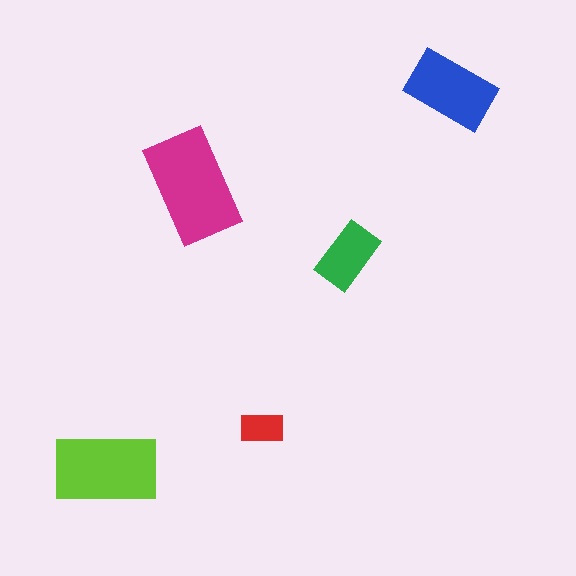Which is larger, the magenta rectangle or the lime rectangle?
The magenta one.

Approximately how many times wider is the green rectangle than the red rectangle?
About 1.5 times wider.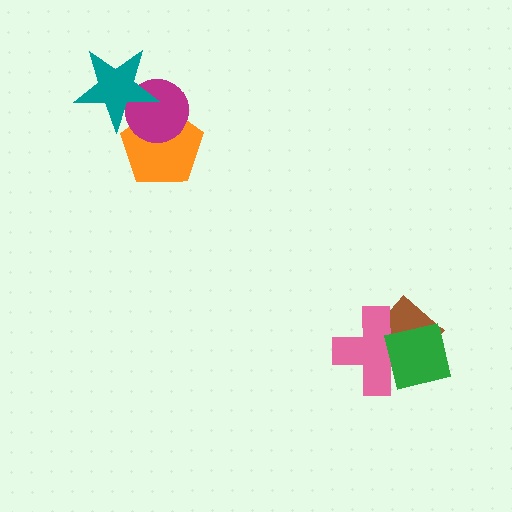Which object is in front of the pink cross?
The green square is in front of the pink cross.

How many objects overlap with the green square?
2 objects overlap with the green square.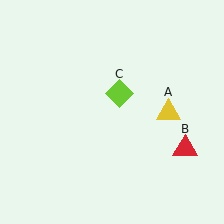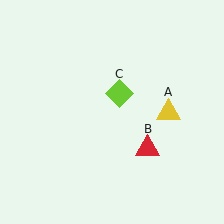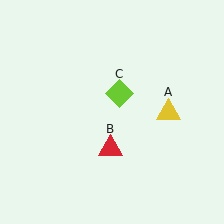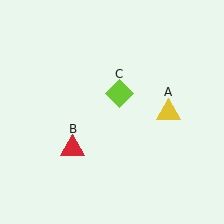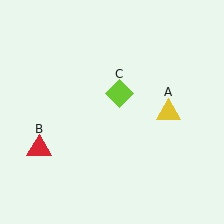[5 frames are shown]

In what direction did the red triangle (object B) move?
The red triangle (object B) moved left.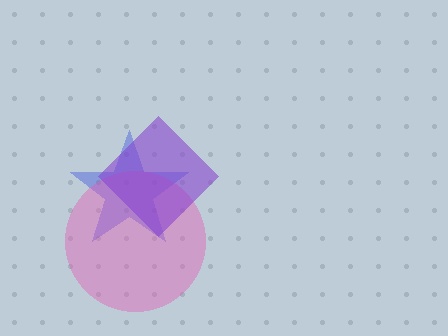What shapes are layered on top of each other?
The layered shapes are: a blue star, a pink circle, a purple diamond.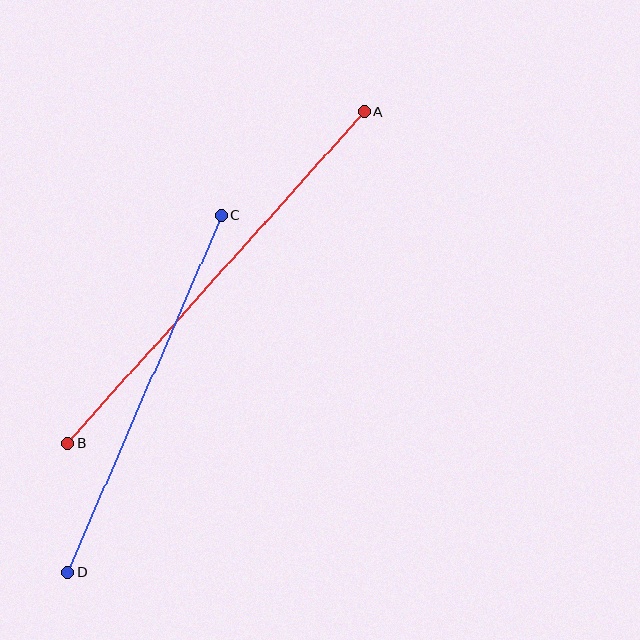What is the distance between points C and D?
The distance is approximately 388 pixels.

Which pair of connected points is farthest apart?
Points A and B are farthest apart.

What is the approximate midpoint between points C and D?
The midpoint is at approximately (144, 394) pixels.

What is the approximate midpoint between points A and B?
The midpoint is at approximately (216, 277) pixels.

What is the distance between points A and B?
The distance is approximately 445 pixels.